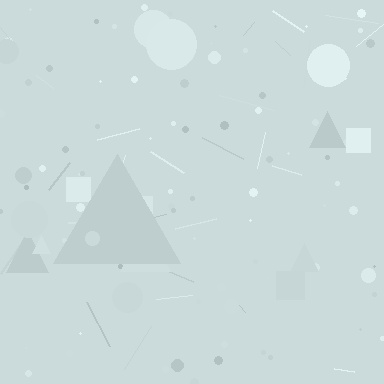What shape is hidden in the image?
A triangle is hidden in the image.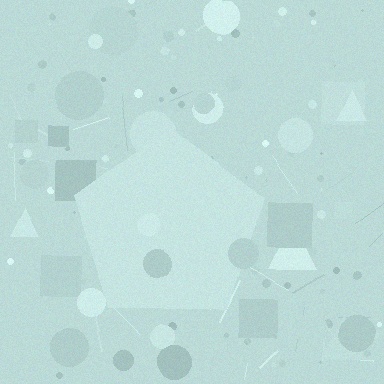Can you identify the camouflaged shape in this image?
The camouflaged shape is a pentagon.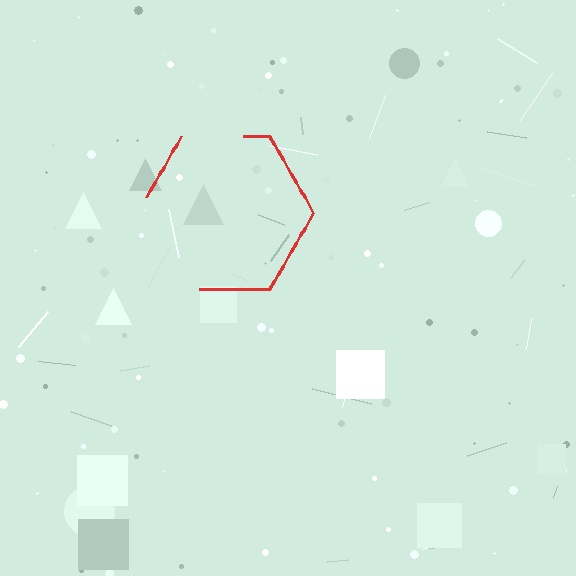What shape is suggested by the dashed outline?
The dashed outline suggests a hexagon.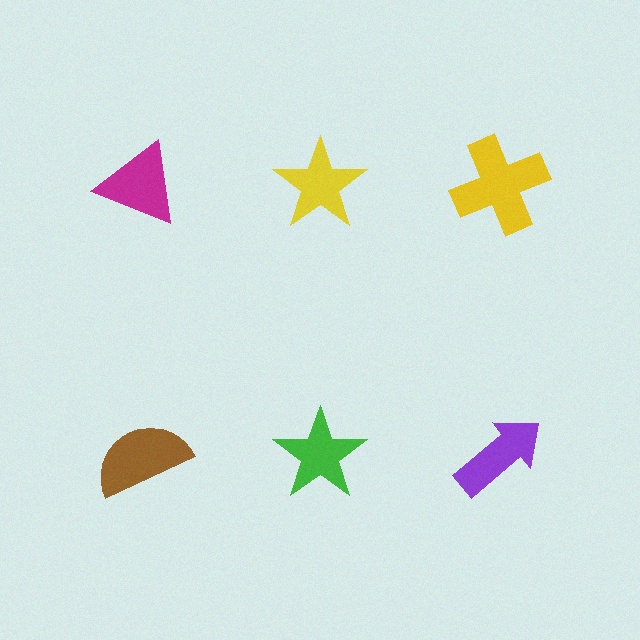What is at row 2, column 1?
A brown semicircle.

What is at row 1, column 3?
A yellow cross.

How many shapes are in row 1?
3 shapes.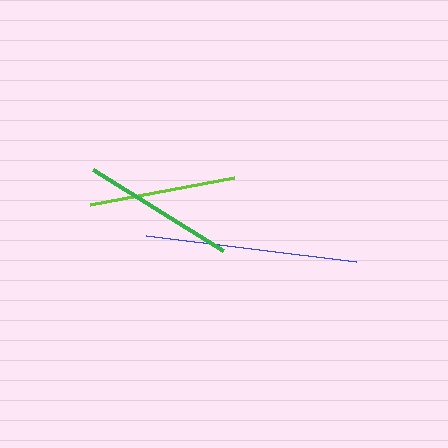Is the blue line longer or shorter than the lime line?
The blue line is longer than the lime line.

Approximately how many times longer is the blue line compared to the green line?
The blue line is approximately 1.4 times the length of the green line.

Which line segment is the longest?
The blue line is the longest at approximately 212 pixels.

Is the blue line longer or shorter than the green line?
The blue line is longer than the green line.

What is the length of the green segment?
The green segment is approximately 153 pixels long.